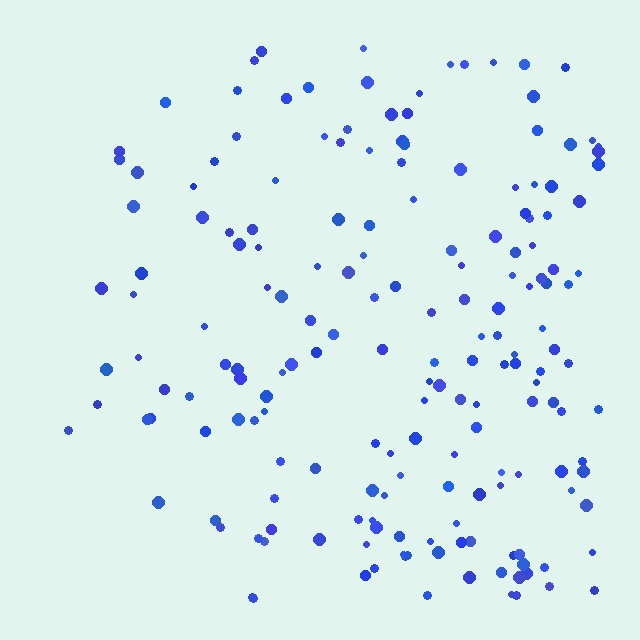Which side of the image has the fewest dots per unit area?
The left.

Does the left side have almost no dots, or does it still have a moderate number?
Still a moderate number, just noticeably fewer than the right.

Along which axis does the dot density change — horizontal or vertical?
Horizontal.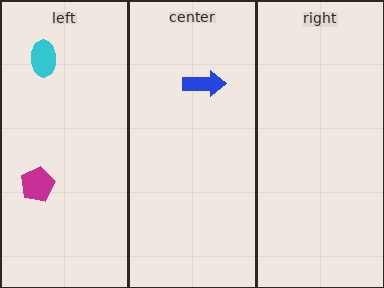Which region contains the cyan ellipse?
The left region.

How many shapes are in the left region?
2.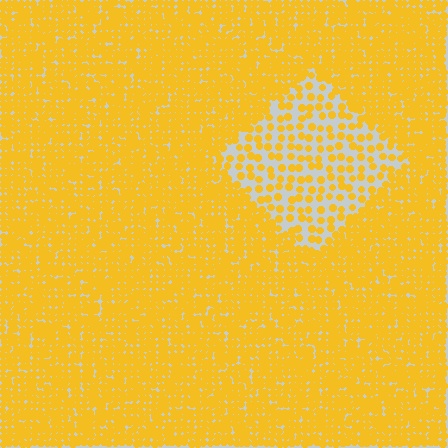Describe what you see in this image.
The image contains small yellow elements arranged at two different densities. A diamond-shaped region is visible where the elements are less densely packed than the surrounding area.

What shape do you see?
I see a diamond.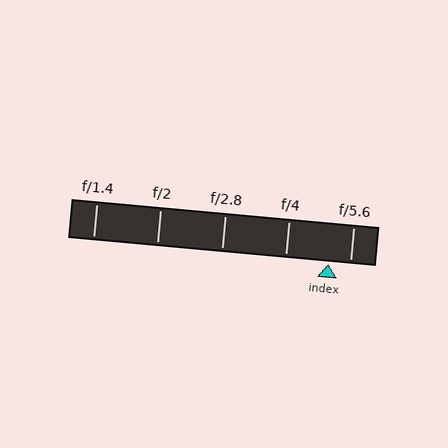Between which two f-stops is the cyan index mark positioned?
The index mark is between f/4 and f/5.6.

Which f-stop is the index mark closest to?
The index mark is closest to f/5.6.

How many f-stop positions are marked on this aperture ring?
There are 5 f-stop positions marked.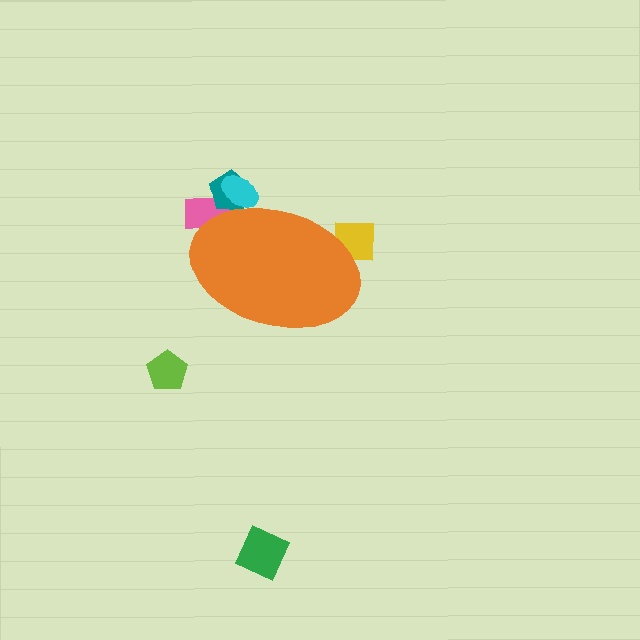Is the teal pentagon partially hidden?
Yes, the teal pentagon is partially hidden behind the orange ellipse.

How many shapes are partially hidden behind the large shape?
4 shapes are partially hidden.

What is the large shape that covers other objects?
An orange ellipse.